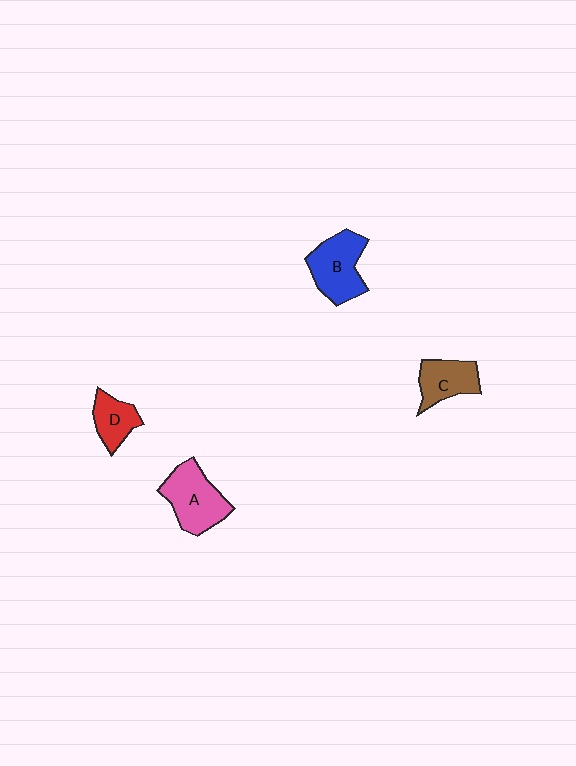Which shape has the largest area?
Shape A (pink).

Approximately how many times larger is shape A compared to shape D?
Approximately 1.7 times.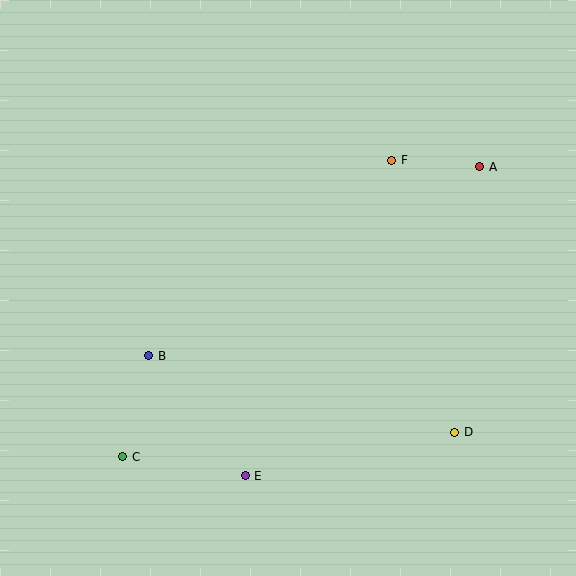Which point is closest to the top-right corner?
Point A is closest to the top-right corner.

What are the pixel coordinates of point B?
Point B is at (149, 356).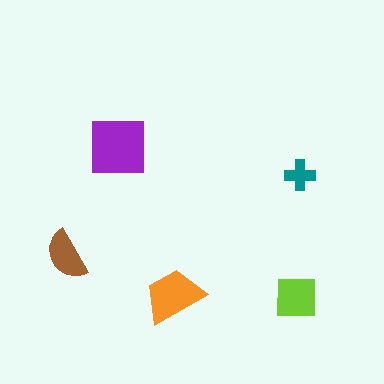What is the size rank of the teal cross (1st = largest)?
5th.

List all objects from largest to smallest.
The purple square, the orange trapezoid, the lime square, the brown semicircle, the teal cross.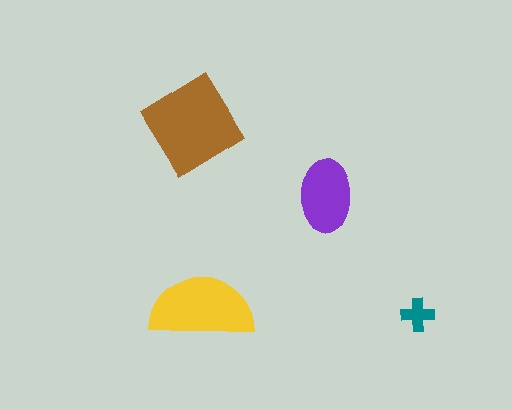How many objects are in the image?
There are 4 objects in the image.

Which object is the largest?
The brown diamond.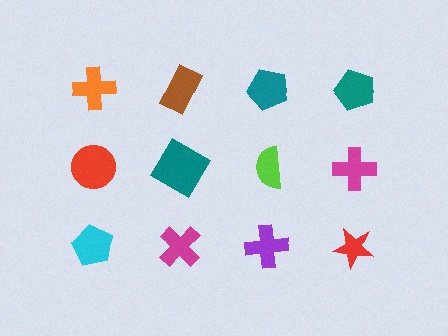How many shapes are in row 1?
4 shapes.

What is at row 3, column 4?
A red star.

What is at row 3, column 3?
A purple cross.